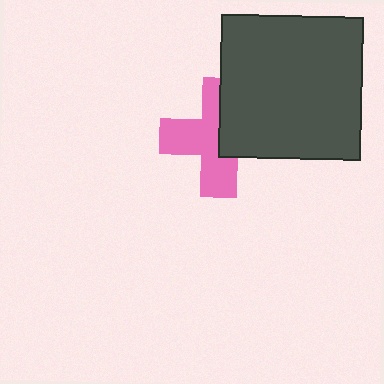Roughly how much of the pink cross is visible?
About half of it is visible (roughly 60%).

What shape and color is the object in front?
The object in front is a dark gray square.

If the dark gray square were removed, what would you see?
You would see the complete pink cross.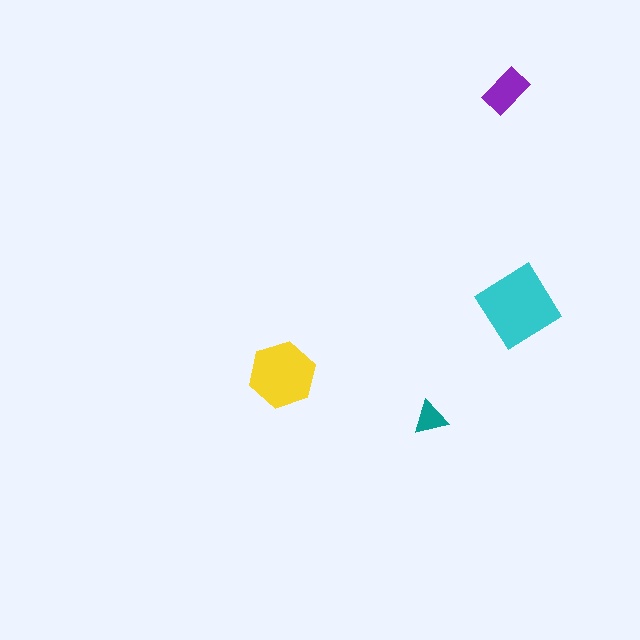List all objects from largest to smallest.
The cyan diamond, the yellow hexagon, the purple rectangle, the teal triangle.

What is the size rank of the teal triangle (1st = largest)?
4th.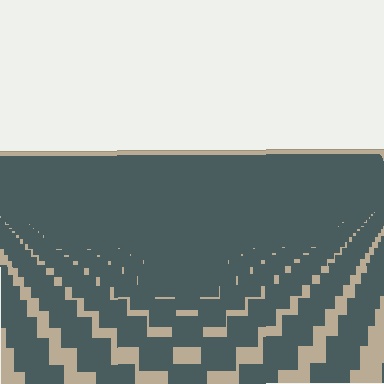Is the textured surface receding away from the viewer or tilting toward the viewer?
The surface is receding away from the viewer. Texture elements get smaller and denser toward the top.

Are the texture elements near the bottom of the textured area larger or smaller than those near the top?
Larger. Near the bottom, elements are closer to the viewer and appear at a bigger on-screen size.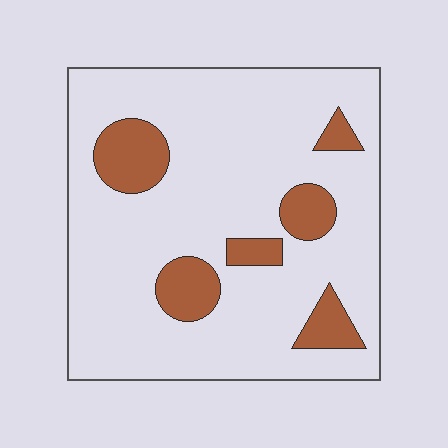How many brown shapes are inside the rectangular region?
6.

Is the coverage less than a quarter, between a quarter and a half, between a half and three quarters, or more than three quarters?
Less than a quarter.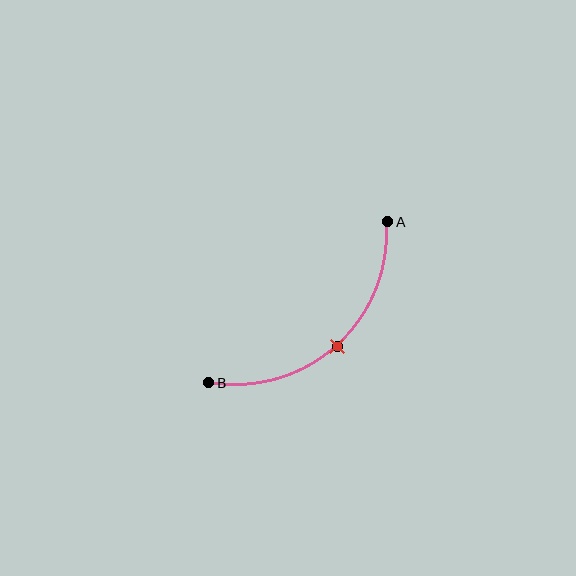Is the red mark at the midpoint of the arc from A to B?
Yes. The red mark lies on the arc at equal arc-length from both A and B — it is the arc midpoint.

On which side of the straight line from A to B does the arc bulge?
The arc bulges below and to the right of the straight line connecting A and B.